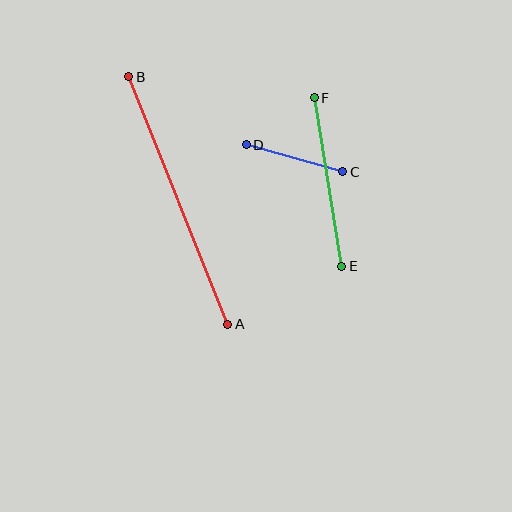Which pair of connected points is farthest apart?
Points A and B are farthest apart.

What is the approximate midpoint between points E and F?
The midpoint is at approximately (328, 182) pixels.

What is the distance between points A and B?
The distance is approximately 266 pixels.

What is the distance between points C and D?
The distance is approximately 100 pixels.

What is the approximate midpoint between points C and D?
The midpoint is at approximately (295, 158) pixels.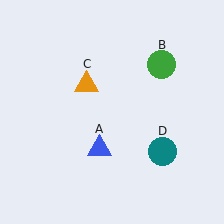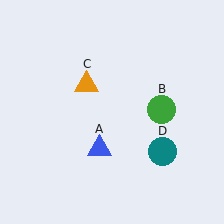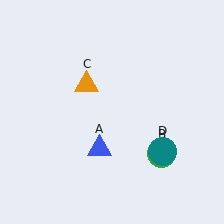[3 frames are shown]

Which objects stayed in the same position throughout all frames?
Blue triangle (object A) and orange triangle (object C) and teal circle (object D) remained stationary.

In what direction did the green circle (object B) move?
The green circle (object B) moved down.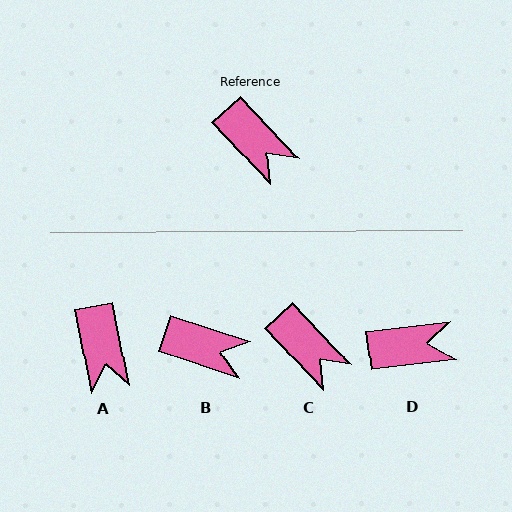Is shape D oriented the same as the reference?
No, it is off by about 54 degrees.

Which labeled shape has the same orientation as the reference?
C.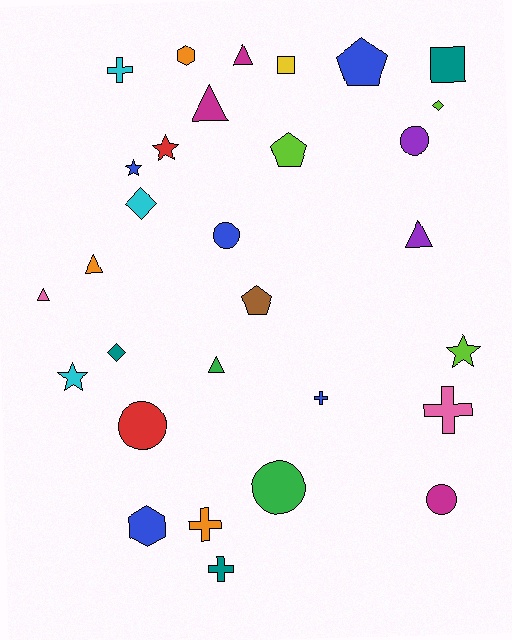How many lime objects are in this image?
There are 3 lime objects.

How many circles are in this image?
There are 5 circles.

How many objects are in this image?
There are 30 objects.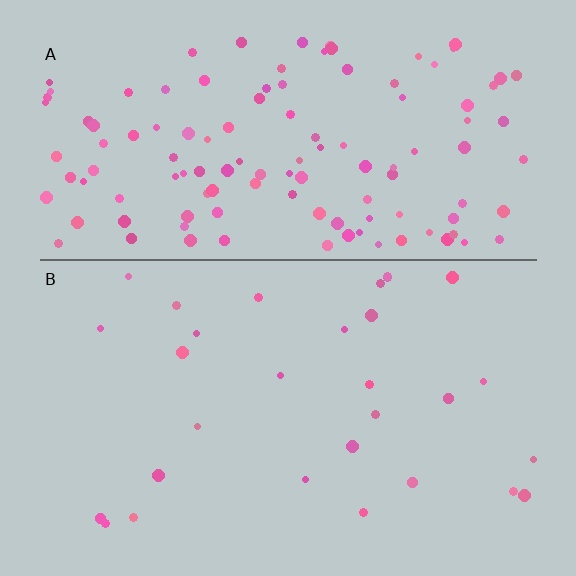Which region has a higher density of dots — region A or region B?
A (the top).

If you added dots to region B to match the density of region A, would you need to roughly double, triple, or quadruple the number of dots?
Approximately quadruple.